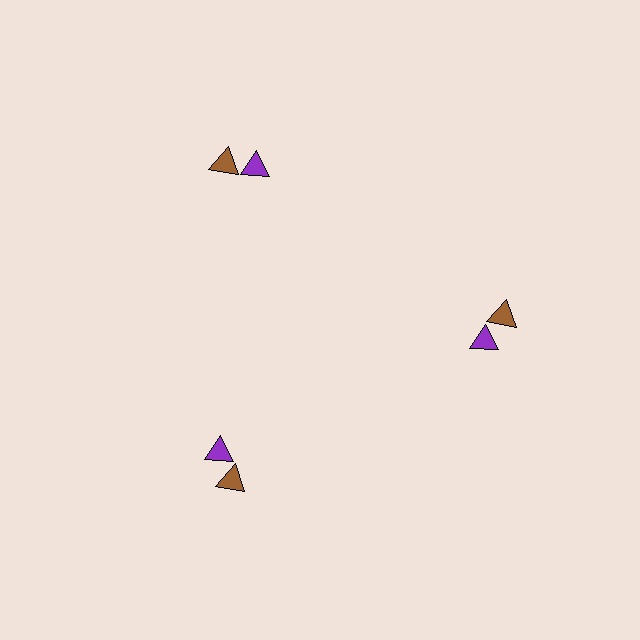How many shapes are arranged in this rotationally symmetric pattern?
There are 6 shapes, arranged in 3 groups of 2.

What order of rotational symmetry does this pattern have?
This pattern has 3-fold rotational symmetry.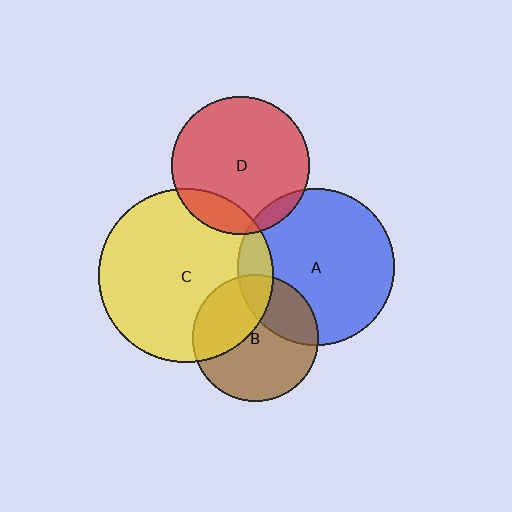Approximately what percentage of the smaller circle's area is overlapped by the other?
Approximately 15%.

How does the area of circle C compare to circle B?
Approximately 1.9 times.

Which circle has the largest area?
Circle C (yellow).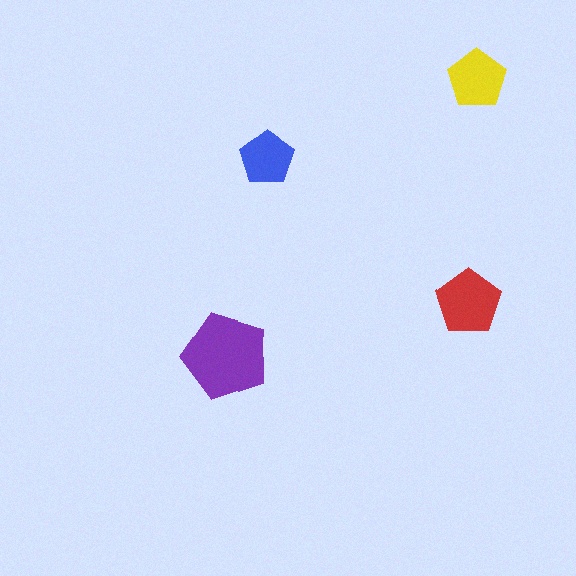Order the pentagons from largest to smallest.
the purple one, the red one, the yellow one, the blue one.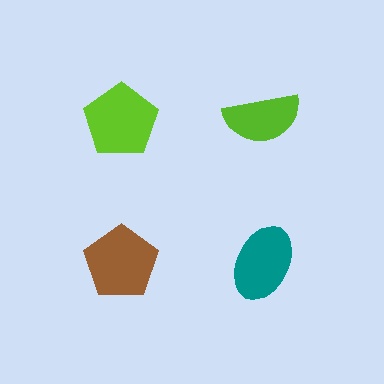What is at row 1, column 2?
A lime semicircle.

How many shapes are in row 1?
2 shapes.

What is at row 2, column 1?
A brown pentagon.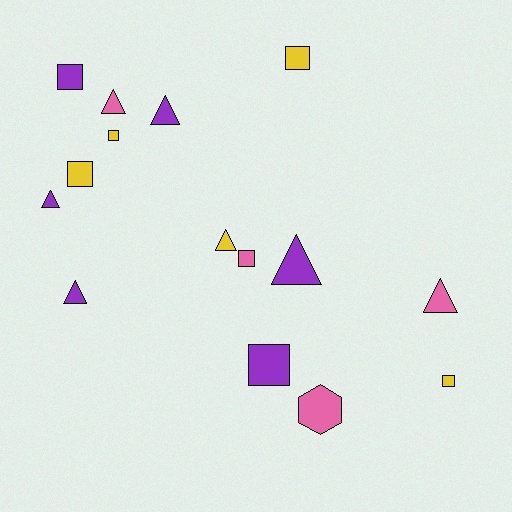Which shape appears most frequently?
Square, with 7 objects.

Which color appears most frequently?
Purple, with 6 objects.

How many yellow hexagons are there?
There are no yellow hexagons.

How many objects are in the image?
There are 15 objects.